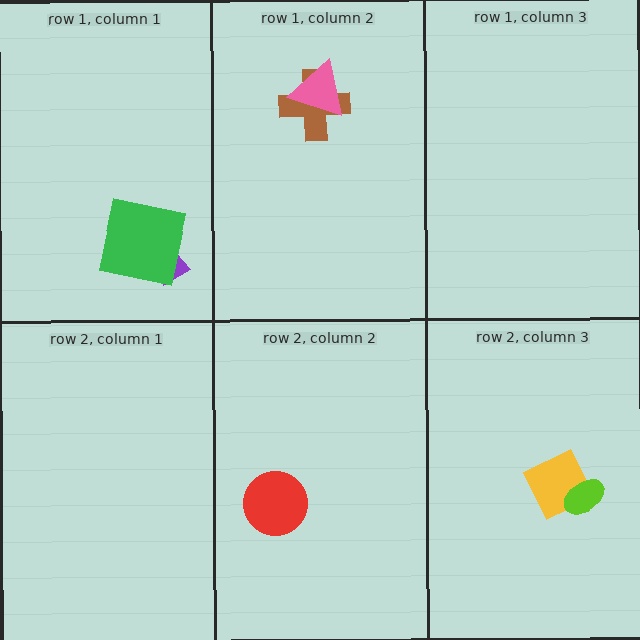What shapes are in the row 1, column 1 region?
The purple arrow, the green square.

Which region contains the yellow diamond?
The row 2, column 3 region.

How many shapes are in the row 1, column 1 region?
2.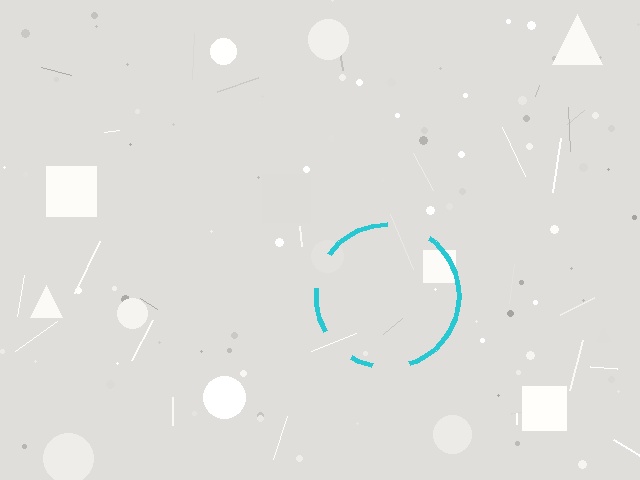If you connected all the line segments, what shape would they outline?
They would outline a circle.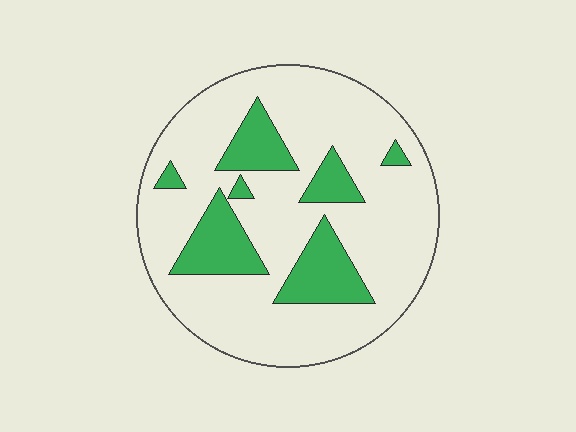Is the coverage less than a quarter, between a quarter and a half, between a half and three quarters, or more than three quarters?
Less than a quarter.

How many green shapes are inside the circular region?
7.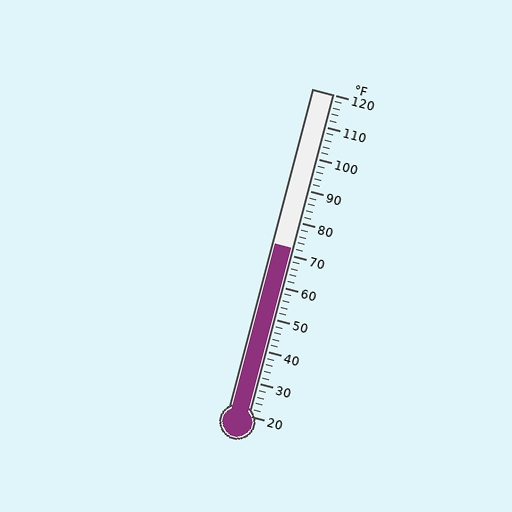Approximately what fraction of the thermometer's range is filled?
The thermometer is filled to approximately 50% of its range.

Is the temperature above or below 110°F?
The temperature is below 110°F.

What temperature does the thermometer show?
The thermometer shows approximately 72°F.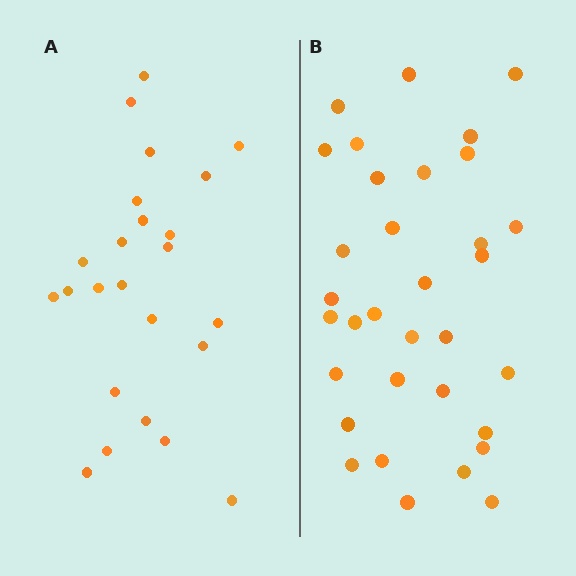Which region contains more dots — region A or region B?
Region B (the right region) has more dots.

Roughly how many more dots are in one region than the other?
Region B has roughly 8 or so more dots than region A.